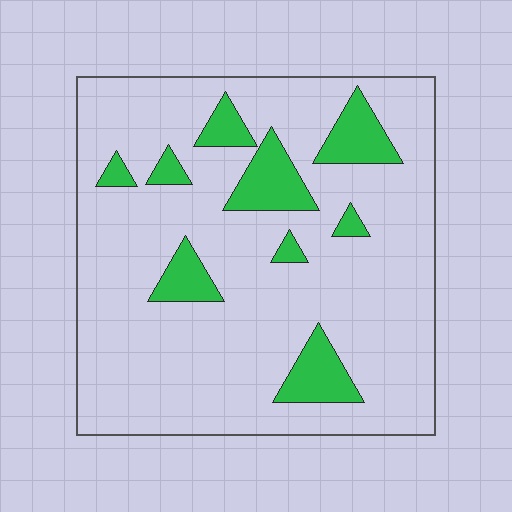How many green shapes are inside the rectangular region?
9.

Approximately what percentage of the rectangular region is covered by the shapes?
Approximately 15%.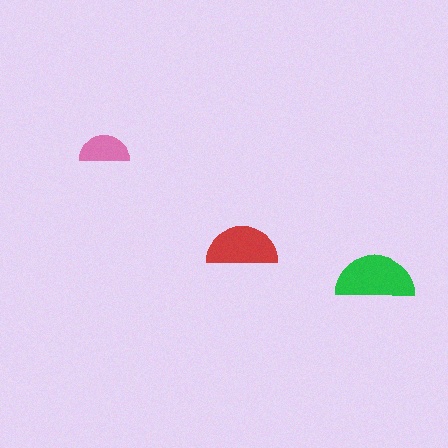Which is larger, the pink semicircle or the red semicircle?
The red one.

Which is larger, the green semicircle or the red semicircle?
The green one.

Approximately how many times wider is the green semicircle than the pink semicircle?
About 1.5 times wider.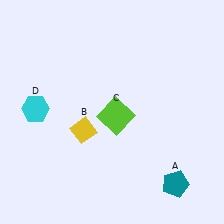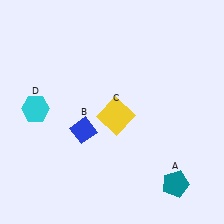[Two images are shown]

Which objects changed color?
B changed from yellow to blue. C changed from lime to yellow.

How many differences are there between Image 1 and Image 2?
There are 2 differences between the two images.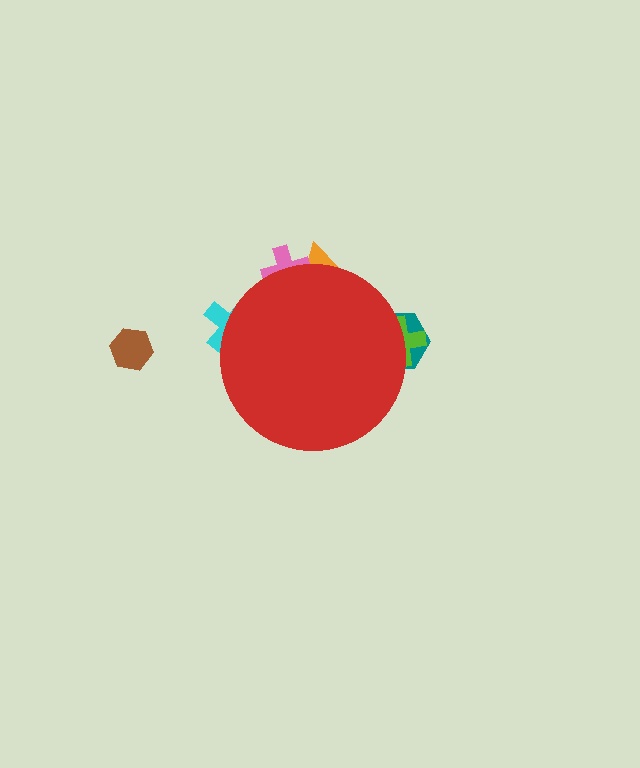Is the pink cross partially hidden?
Yes, the pink cross is partially hidden behind the red circle.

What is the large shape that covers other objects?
A red circle.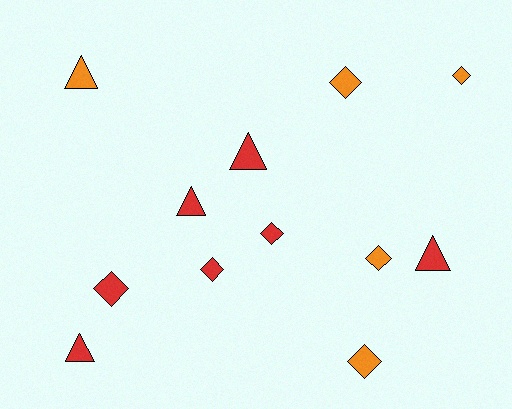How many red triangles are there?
There are 4 red triangles.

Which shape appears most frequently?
Diamond, with 7 objects.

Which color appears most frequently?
Red, with 7 objects.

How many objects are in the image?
There are 12 objects.